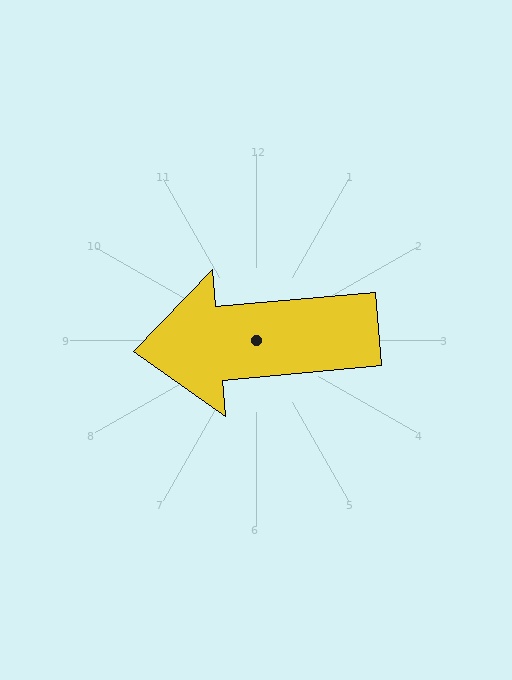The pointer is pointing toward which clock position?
Roughly 9 o'clock.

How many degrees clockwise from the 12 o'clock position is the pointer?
Approximately 265 degrees.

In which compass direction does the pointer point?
West.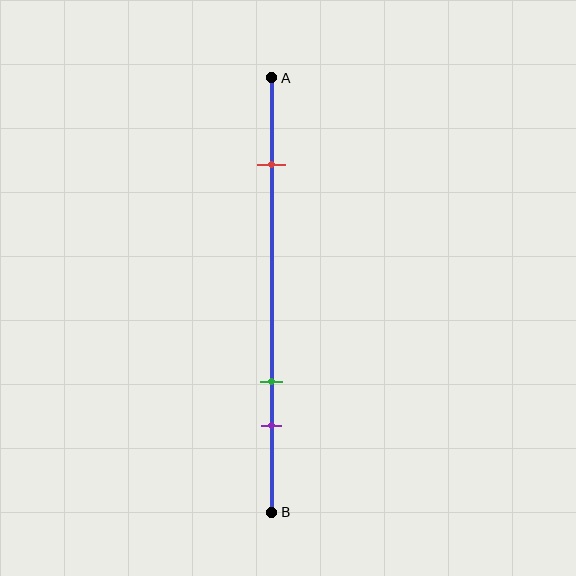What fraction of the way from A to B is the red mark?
The red mark is approximately 20% (0.2) of the way from A to B.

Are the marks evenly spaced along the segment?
No, the marks are not evenly spaced.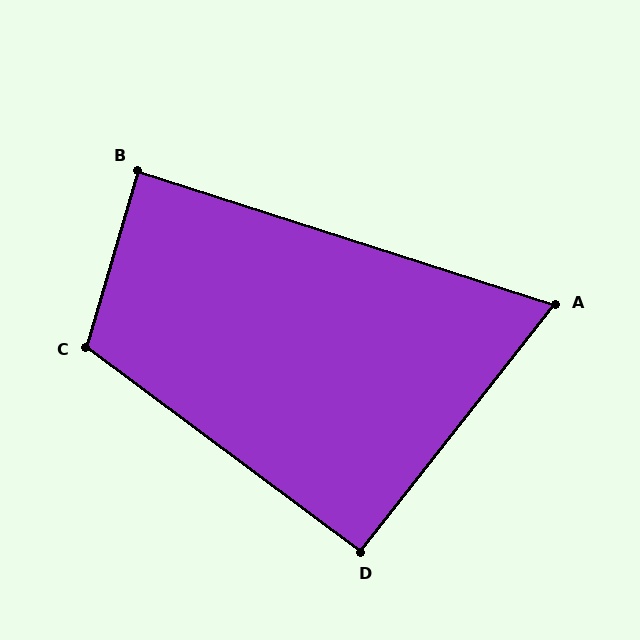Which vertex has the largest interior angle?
C, at approximately 110 degrees.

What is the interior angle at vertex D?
Approximately 91 degrees (approximately right).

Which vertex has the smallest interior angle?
A, at approximately 70 degrees.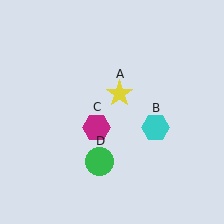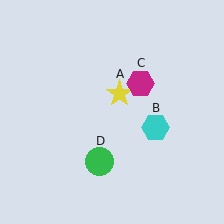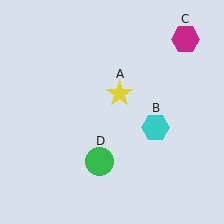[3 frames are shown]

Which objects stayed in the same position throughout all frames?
Yellow star (object A) and cyan hexagon (object B) and green circle (object D) remained stationary.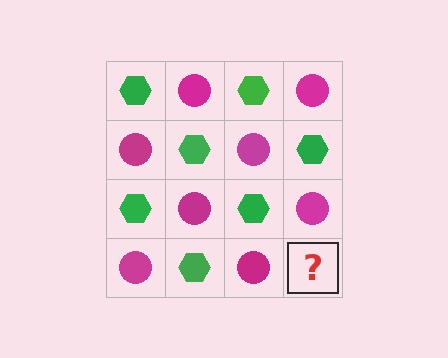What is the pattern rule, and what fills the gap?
The rule is that it alternates green hexagon and magenta circle in a checkerboard pattern. The gap should be filled with a green hexagon.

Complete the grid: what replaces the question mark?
The question mark should be replaced with a green hexagon.